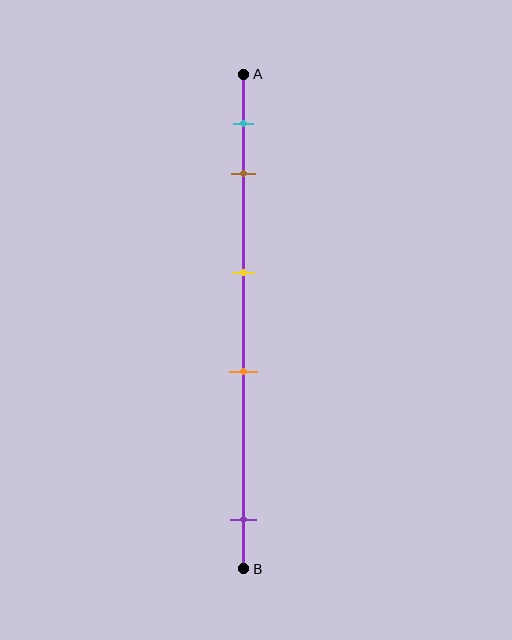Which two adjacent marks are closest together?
The cyan and brown marks are the closest adjacent pair.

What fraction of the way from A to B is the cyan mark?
The cyan mark is approximately 10% (0.1) of the way from A to B.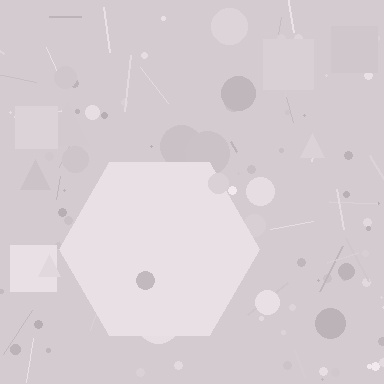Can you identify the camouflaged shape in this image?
The camouflaged shape is a hexagon.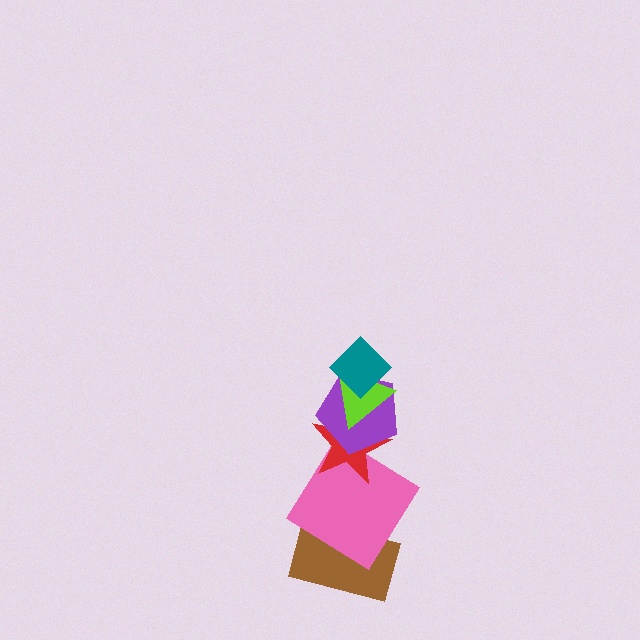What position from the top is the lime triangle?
The lime triangle is 2nd from the top.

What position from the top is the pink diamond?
The pink diamond is 5th from the top.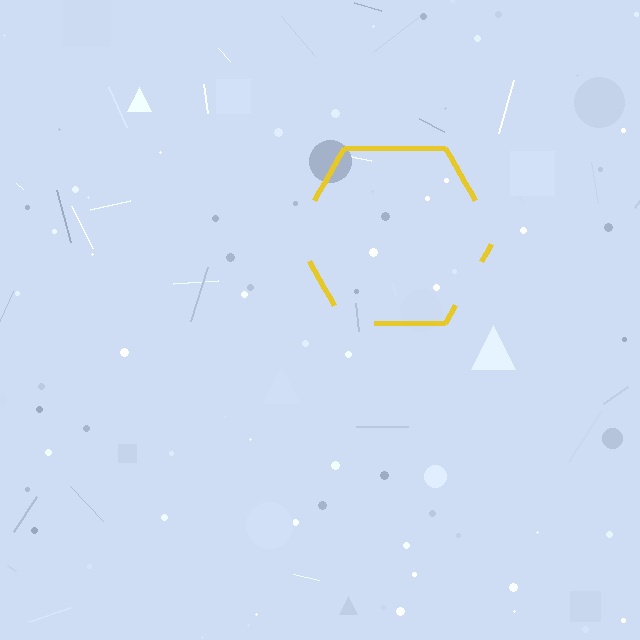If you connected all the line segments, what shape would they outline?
They would outline a hexagon.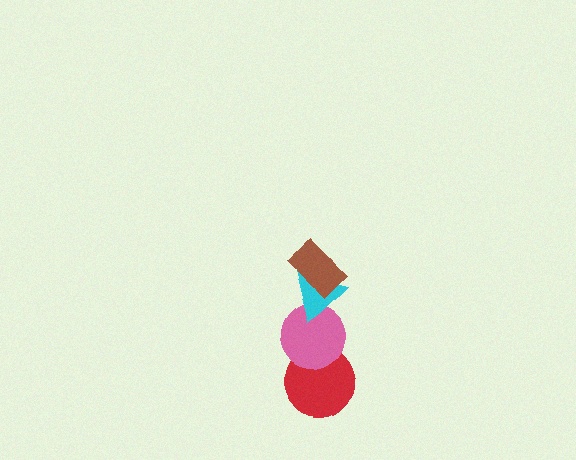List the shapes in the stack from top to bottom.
From top to bottom: the brown rectangle, the cyan triangle, the pink circle, the red circle.